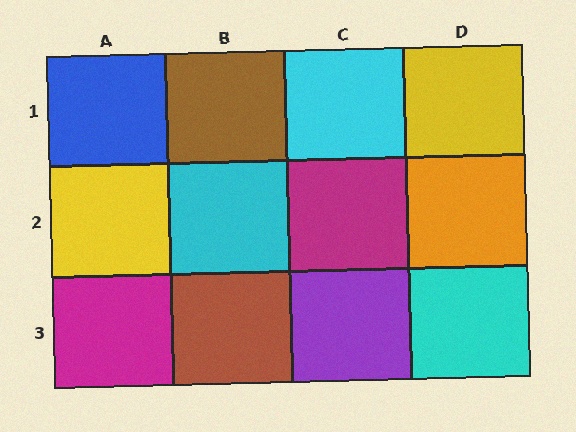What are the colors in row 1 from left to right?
Blue, brown, cyan, yellow.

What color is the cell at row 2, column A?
Yellow.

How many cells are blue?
1 cell is blue.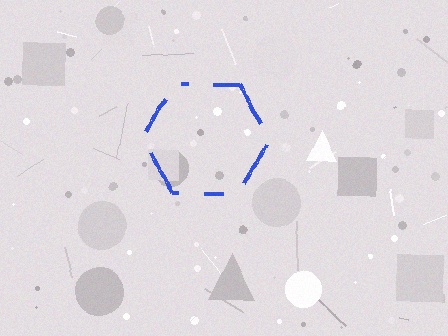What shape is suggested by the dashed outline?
The dashed outline suggests a hexagon.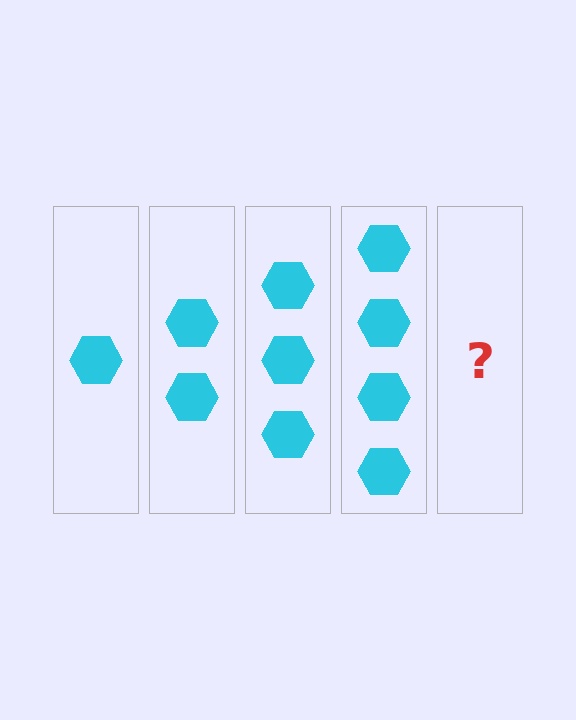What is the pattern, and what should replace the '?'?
The pattern is that each step adds one more hexagon. The '?' should be 5 hexagons.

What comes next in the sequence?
The next element should be 5 hexagons.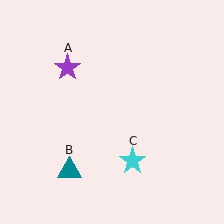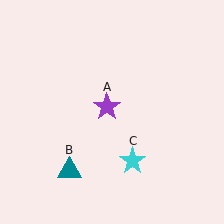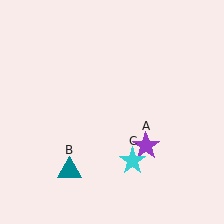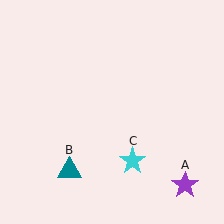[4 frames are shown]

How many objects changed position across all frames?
1 object changed position: purple star (object A).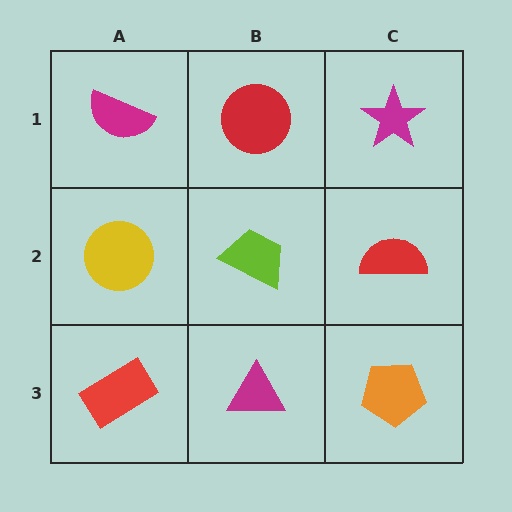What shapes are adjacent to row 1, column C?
A red semicircle (row 2, column C), a red circle (row 1, column B).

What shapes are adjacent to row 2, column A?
A magenta semicircle (row 1, column A), a red rectangle (row 3, column A), a lime trapezoid (row 2, column B).